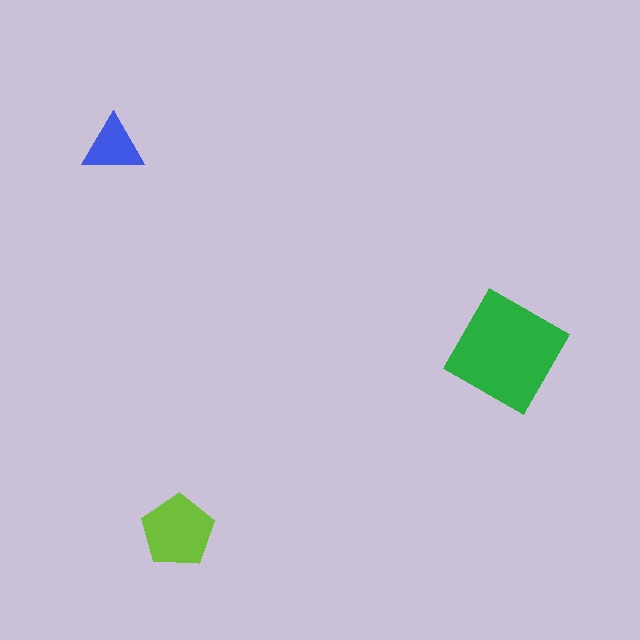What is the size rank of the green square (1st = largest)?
1st.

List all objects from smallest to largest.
The blue triangle, the lime pentagon, the green square.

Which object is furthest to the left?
The blue triangle is leftmost.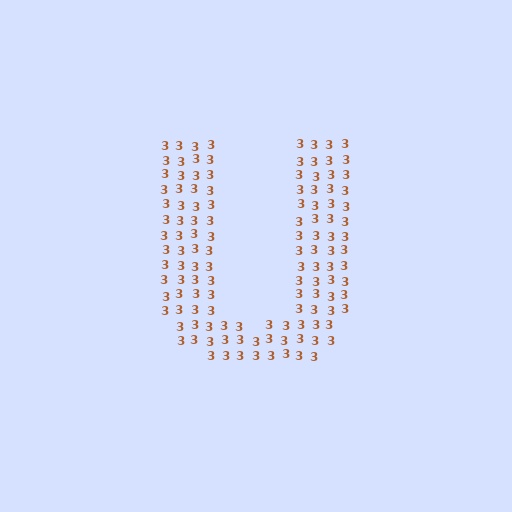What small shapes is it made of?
It is made of small digit 3's.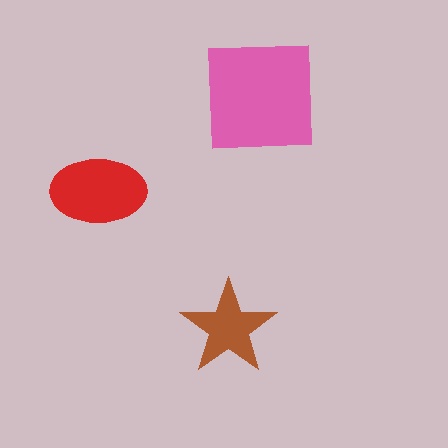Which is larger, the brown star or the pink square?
The pink square.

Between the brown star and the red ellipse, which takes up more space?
The red ellipse.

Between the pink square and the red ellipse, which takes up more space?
The pink square.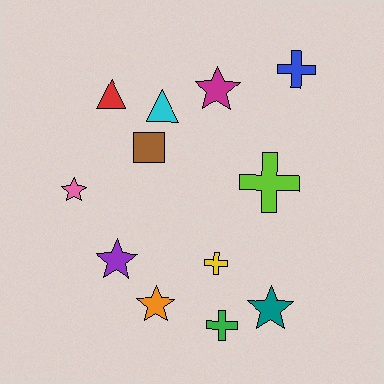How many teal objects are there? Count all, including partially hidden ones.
There is 1 teal object.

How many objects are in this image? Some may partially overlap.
There are 12 objects.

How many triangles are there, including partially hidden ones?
There are 2 triangles.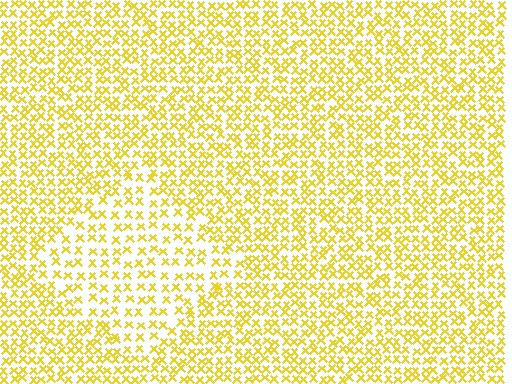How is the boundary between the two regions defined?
The boundary is defined by a change in element density (approximately 1.7x ratio). All elements are the same color, size, and shape.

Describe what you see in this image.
The image contains small yellow elements arranged at two different densities. A diamond-shaped region is visible where the elements are less densely packed than the surrounding area.